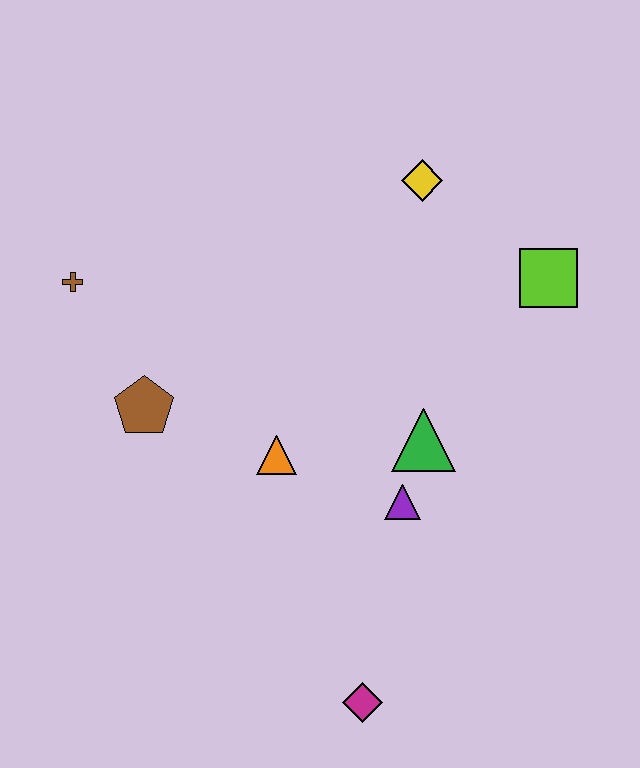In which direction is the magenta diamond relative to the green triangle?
The magenta diamond is below the green triangle.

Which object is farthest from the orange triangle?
The lime square is farthest from the orange triangle.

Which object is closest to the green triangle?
The purple triangle is closest to the green triangle.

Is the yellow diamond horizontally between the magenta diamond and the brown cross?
No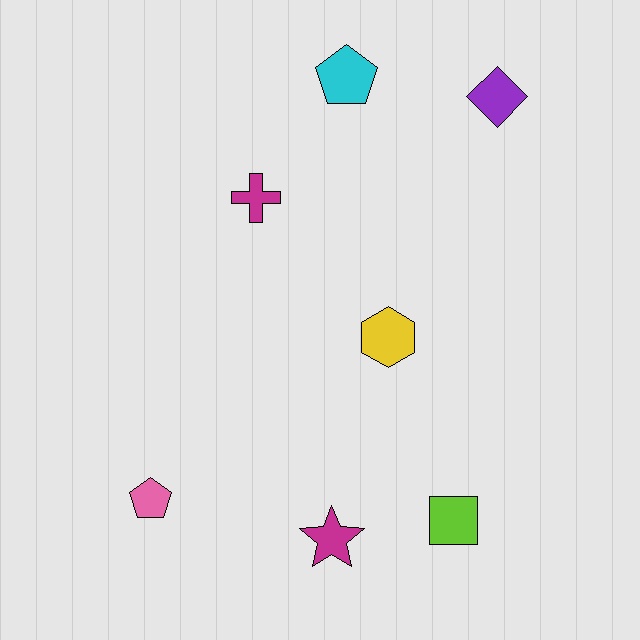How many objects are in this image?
There are 7 objects.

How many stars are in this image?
There is 1 star.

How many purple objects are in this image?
There is 1 purple object.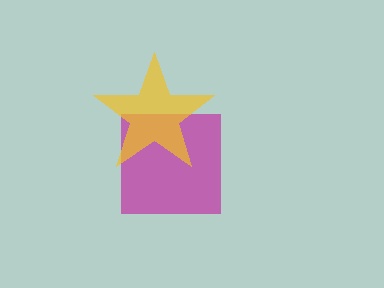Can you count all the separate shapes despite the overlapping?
Yes, there are 2 separate shapes.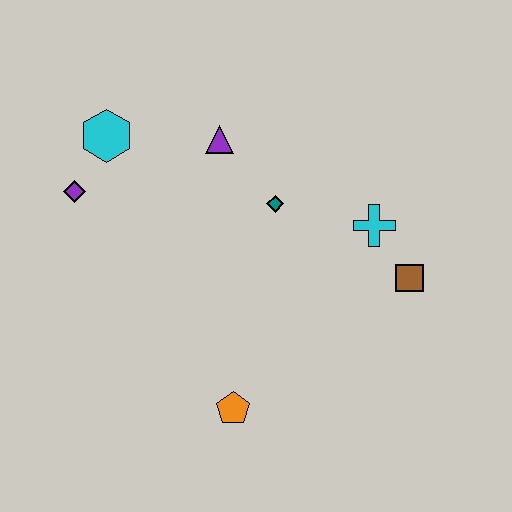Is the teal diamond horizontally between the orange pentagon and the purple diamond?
No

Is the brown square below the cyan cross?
Yes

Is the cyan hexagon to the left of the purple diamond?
No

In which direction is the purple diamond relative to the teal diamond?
The purple diamond is to the left of the teal diamond.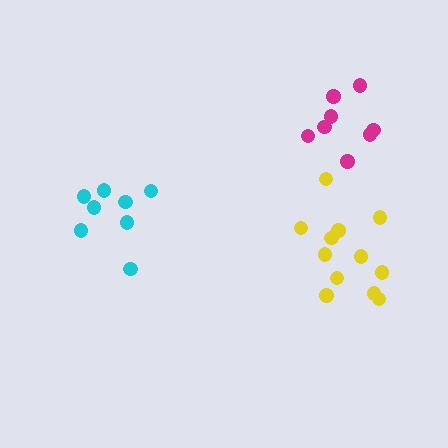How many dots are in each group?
Group 1: 8 dots, Group 2: 12 dots, Group 3: 8 dots (28 total).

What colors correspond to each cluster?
The clusters are colored: magenta, yellow, cyan.